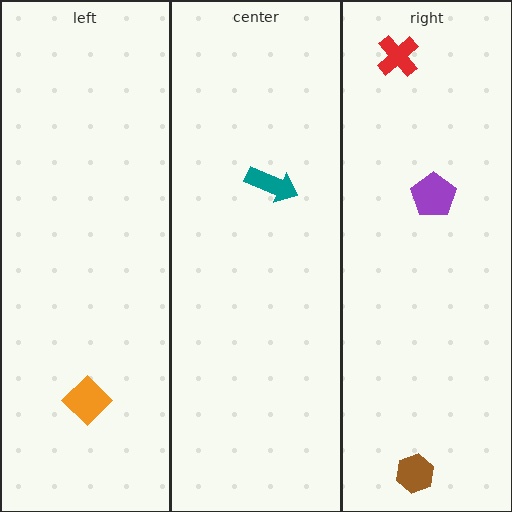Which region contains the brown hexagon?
The right region.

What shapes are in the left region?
The orange diamond.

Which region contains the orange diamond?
The left region.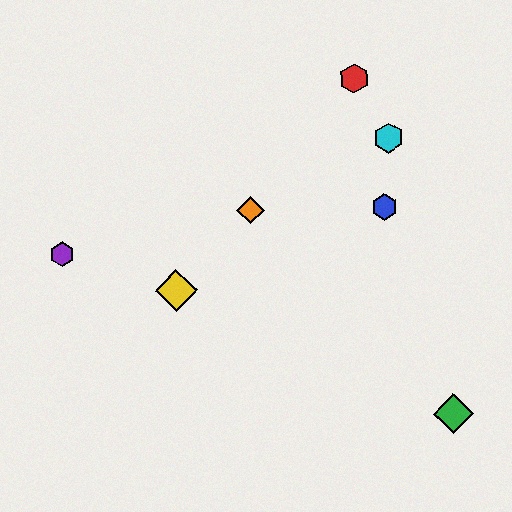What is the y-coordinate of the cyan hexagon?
The cyan hexagon is at y≈138.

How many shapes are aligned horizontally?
2 shapes (the blue hexagon, the orange diamond) are aligned horizontally.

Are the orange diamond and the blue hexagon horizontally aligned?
Yes, both are at y≈210.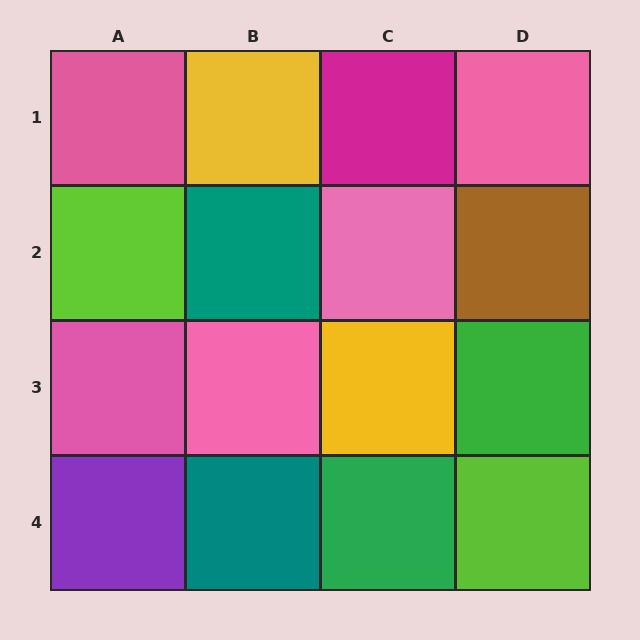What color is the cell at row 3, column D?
Green.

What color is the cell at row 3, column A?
Pink.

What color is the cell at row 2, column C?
Pink.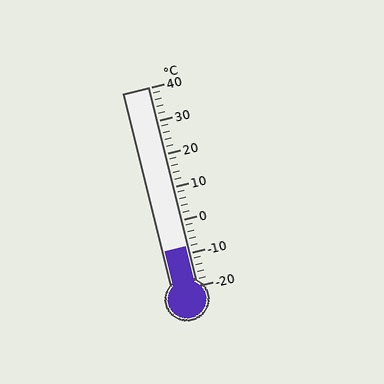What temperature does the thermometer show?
The thermometer shows approximately -8°C.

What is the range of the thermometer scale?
The thermometer scale ranges from -20°C to 40°C.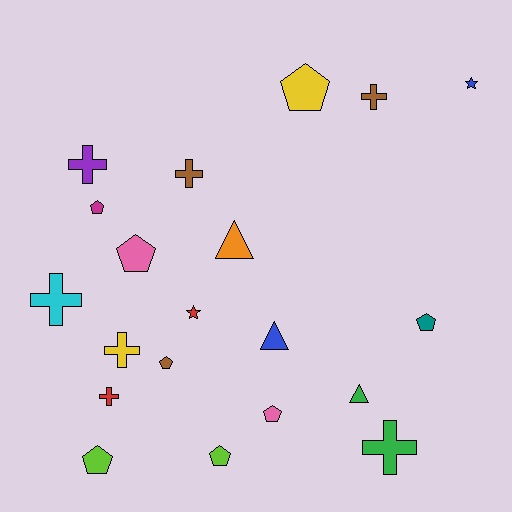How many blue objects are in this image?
There are 2 blue objects.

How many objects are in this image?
There are 20 objects.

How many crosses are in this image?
There are 7 crosses.